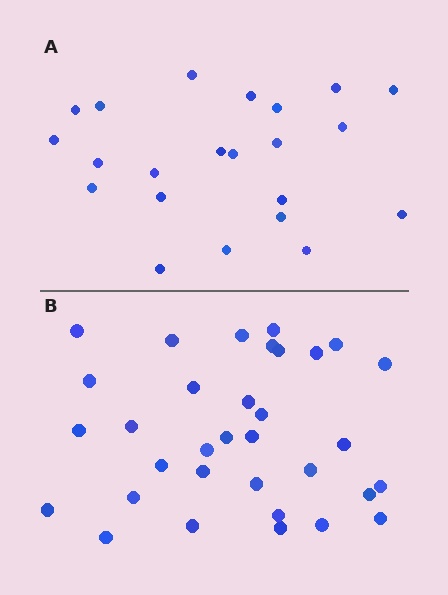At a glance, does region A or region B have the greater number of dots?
Region B (the bottom region) has more dots.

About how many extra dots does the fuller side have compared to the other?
Region B has roughly 12 or so more dots than region A.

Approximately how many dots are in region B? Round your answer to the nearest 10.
About 30 dots. (The exact count is 33, which rounds to 30.)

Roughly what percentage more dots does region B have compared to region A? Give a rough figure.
About 50% more.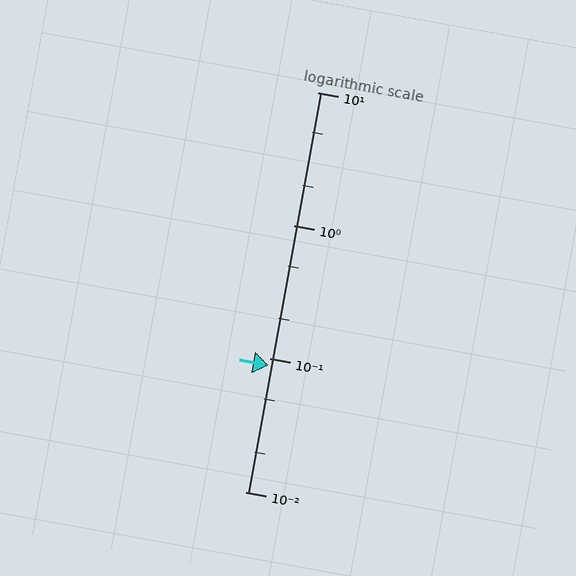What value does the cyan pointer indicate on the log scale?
The pointer indicates approximately 0.089.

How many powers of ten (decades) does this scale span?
The scale spans 3 decades, from 0.01 to 10.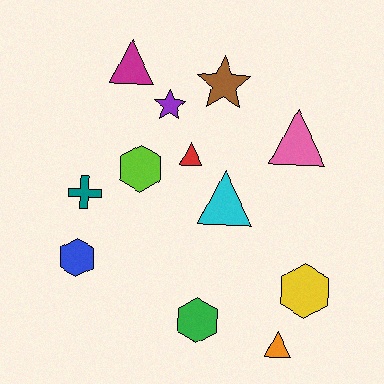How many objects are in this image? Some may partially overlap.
There are 12 objects.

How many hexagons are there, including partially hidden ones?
There are 4 hexagons.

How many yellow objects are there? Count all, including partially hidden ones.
There is 1 yellow object.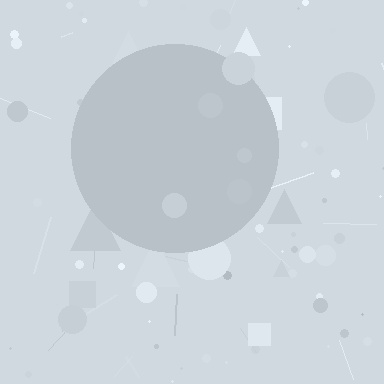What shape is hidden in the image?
A circle is hidden in the image.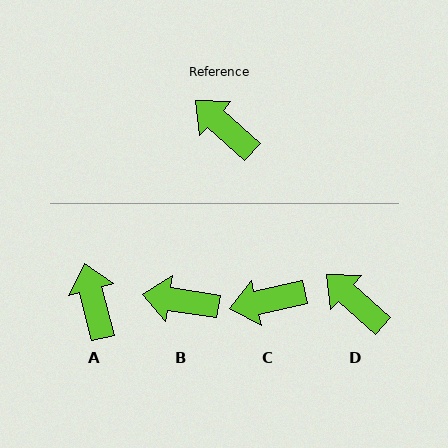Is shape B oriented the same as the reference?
No, it is off by about 33 degrees.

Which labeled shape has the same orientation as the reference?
D.